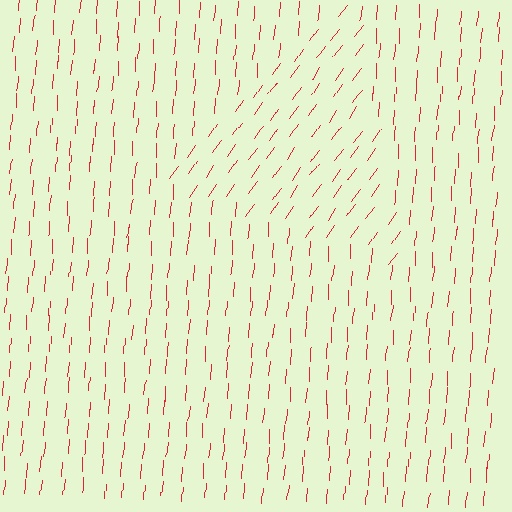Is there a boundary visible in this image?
Yes, there is a texture boundary formed by a change in line orientation.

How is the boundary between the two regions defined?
The boundary is defined purely by a change in line orientation (approximately 31 degrees difference). All lines are the same color and thickness.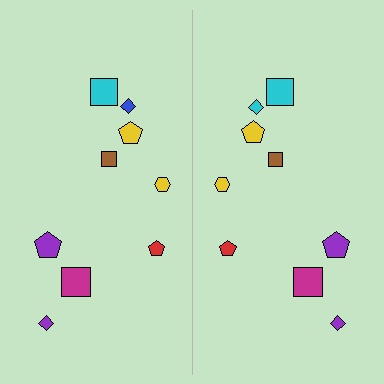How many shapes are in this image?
There are 18 shapes in this image.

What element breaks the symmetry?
The cyan diamond on the right side breaks the symmetry — its mirror counterpart is blue.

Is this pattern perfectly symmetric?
No, the pattern is not perfectly symmetric. The cyan diamond on the right side breaks the symmetry — its mirror counterpart is blue.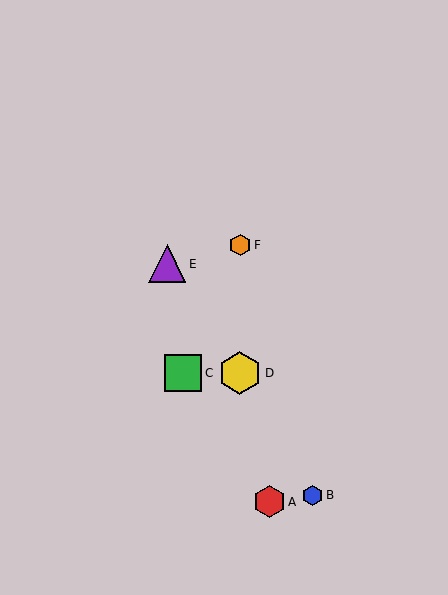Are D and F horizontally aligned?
No, D is at y≈373 and F is at y≈245.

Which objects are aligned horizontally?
Objects C, D are aligned horizontally.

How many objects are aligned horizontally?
2 objects (C, D) are aligned horizontally.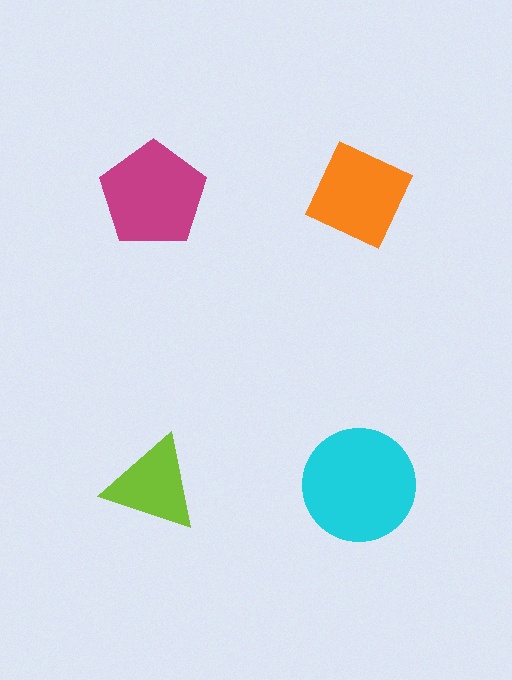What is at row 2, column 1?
A lime triangle.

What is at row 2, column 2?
A cyan circle.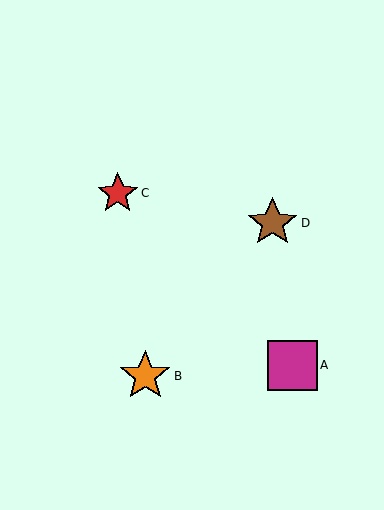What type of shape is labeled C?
Shape C is a red star.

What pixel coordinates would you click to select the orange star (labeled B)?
Click at (145, 376) to select the orange star B.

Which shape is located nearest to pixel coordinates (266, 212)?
The brown star (labeled D) at (273, 223) is nearest to that location.